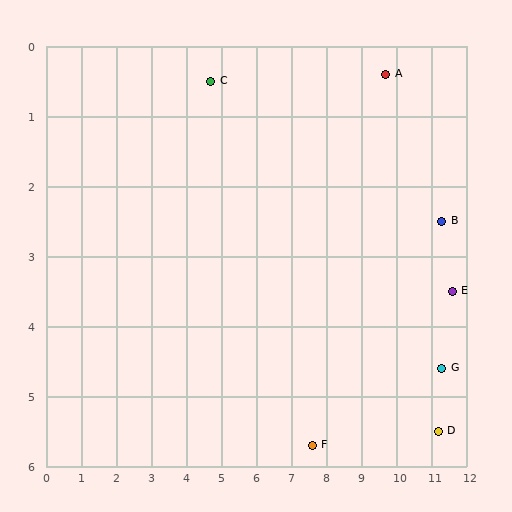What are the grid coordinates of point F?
Point F is at approximately (7.6, 5.7).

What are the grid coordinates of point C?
Point C is at approximately (4.7, 0.5).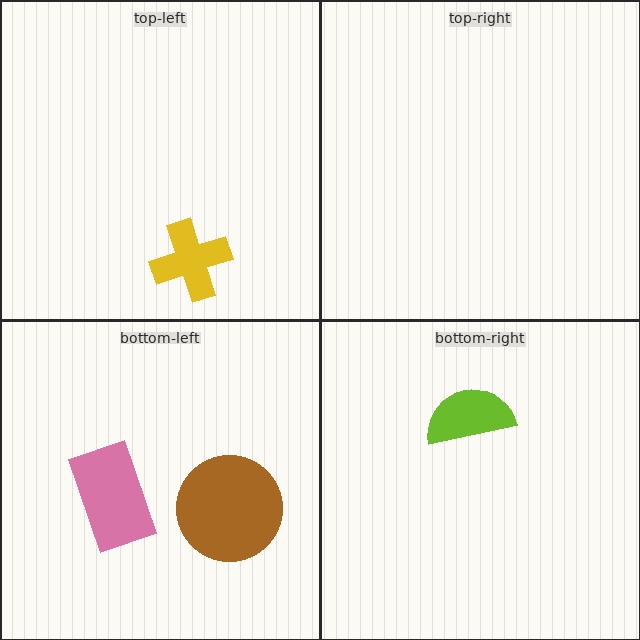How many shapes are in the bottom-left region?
2.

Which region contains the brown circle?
The bottom-left region.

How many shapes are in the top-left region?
1.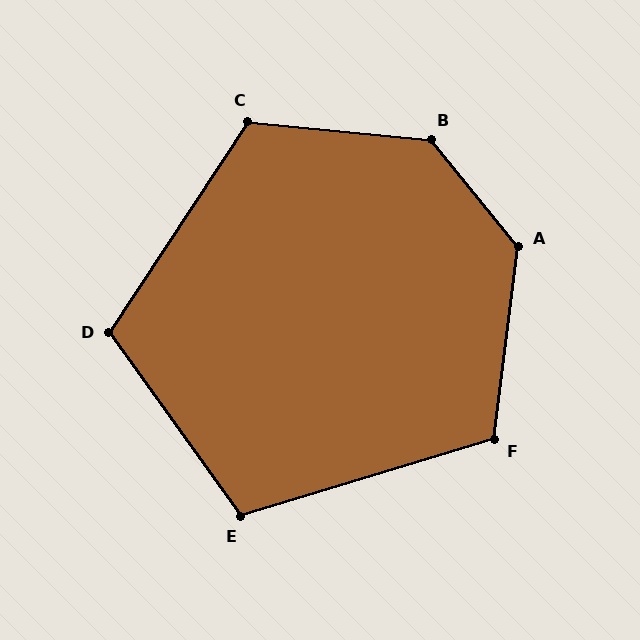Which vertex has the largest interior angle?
B, at approximately 135 degrees.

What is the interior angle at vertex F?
Approximately 114 degrees (obtuse).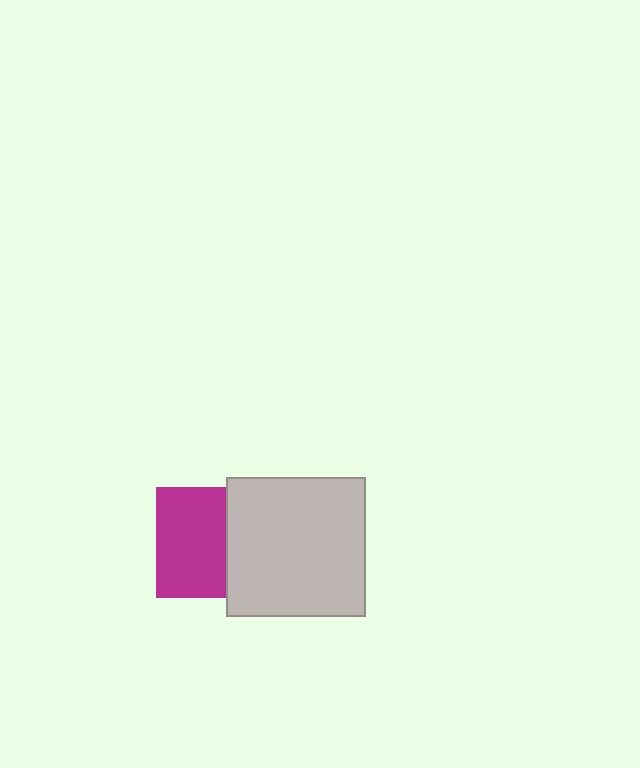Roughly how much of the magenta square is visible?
About half of it is visible (roughly 64%).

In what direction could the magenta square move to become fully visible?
The magenta square could move left. That would shift it out from behind the light gray square entirely.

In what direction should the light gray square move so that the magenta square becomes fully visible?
The light gray square should move right. That is the shortest direction to clear the overlap and leave the magenta square fully visible.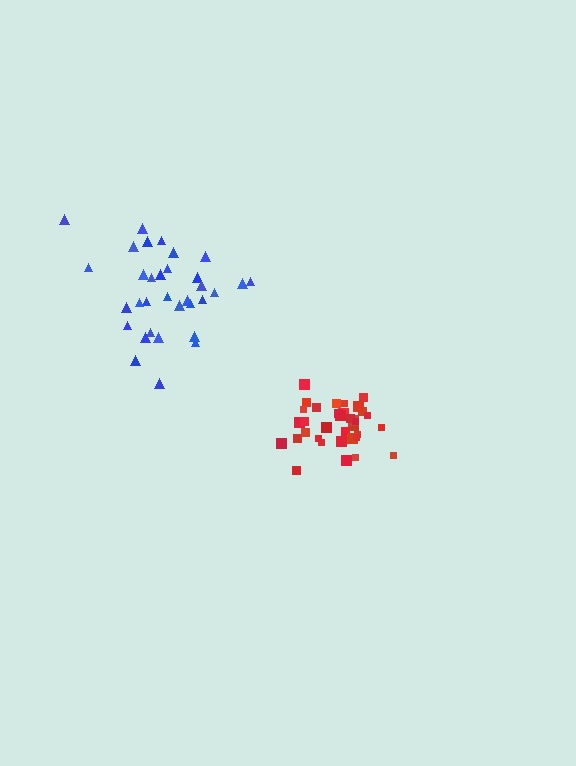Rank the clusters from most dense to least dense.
red, blue.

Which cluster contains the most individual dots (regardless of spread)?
Red (35).